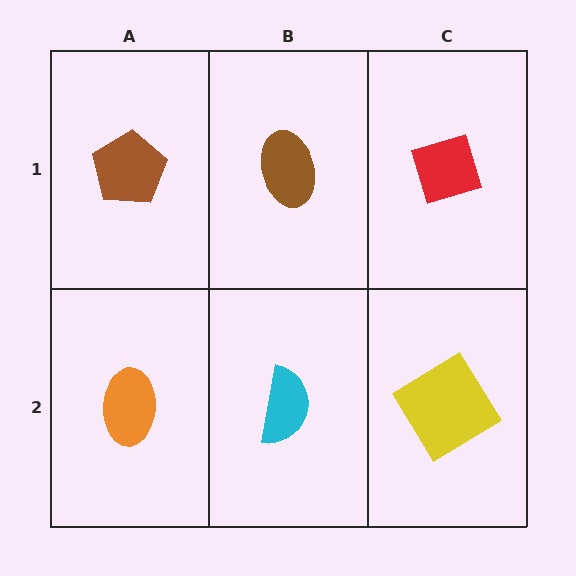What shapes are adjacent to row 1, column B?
A cyan semicircle (row 2, column B), a brown pentagon (row 1, column A), a red diamond (row 1, column C).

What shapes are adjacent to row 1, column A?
An orange ellipse (row 2, column A), a brown ellipse (row 1, column B).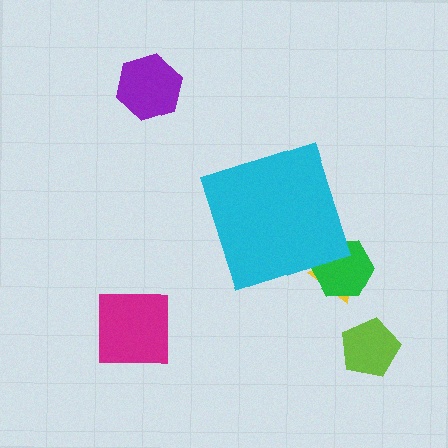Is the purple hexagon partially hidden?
No, the purple hexagon is fully visible.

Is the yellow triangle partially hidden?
Yes, the yellow triangle is partially hidden behind the cyan diamond.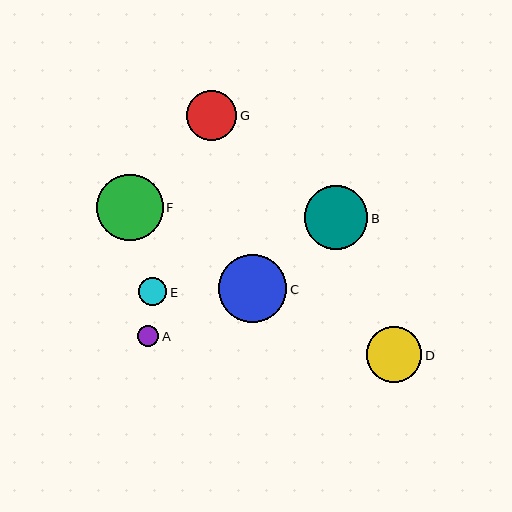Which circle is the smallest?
Circle A is the smallest with a size of approximately 21 pixels.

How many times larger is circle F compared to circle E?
Circle F is approximately 2.4 times the size of circle E.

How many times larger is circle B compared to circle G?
Circle B is approximately 1.3 times the size of circle G.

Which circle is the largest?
Circle C is the largest with a size of approximately 69 pixels.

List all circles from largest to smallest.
From largest to smallest: C, F, B, D, G, E, A.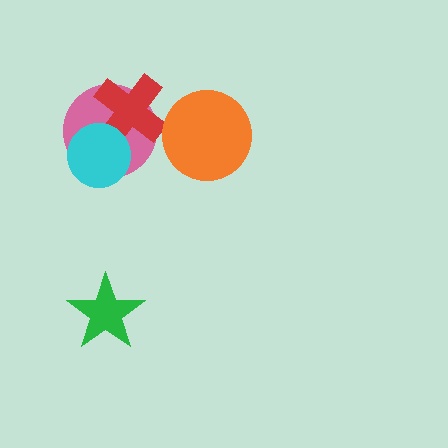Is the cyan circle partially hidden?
No, no other shape covers it.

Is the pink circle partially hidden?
Yes, it is partially covered by another shape.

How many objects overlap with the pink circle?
2 objects overlap with the pink circle.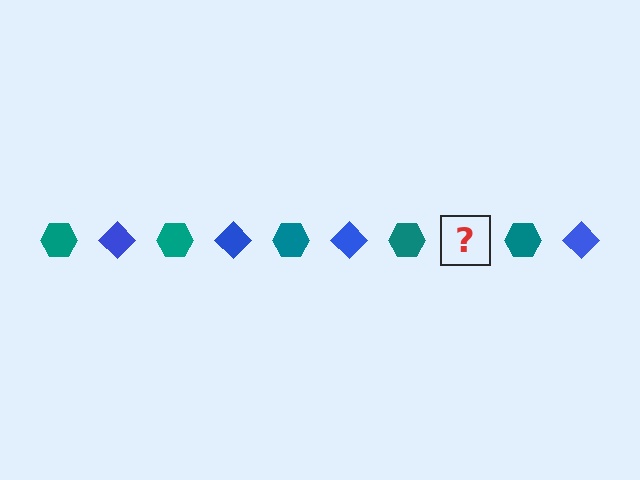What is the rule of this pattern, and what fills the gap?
The rule is that the pattern alternates between teal hexagon and blue diamond. The gap should be filled with a blue diamond.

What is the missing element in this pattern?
The missing element is a blue diamond.